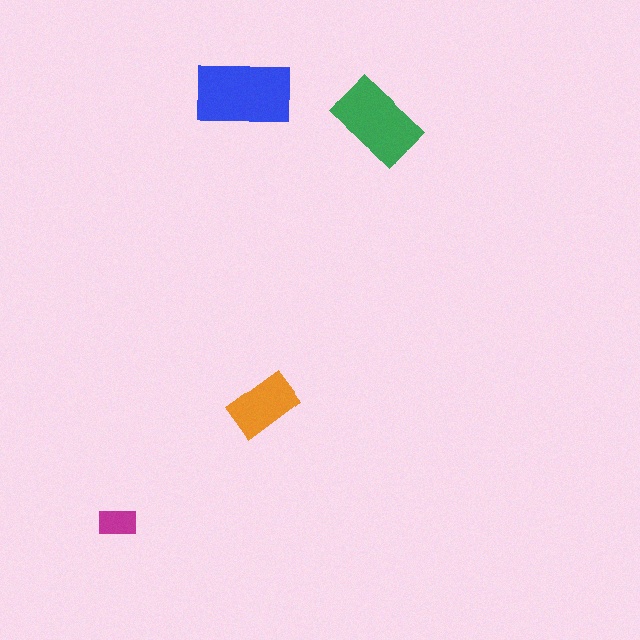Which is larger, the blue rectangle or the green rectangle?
The blue one.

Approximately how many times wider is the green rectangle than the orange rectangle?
About 1.5 times wider.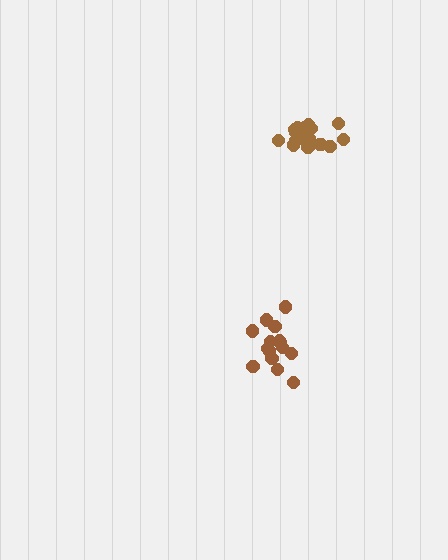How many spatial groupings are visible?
There are 2 spatial groupings.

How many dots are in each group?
Group 1: 15 dots, Group 2: 18 dots (33 total).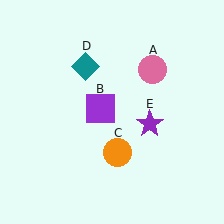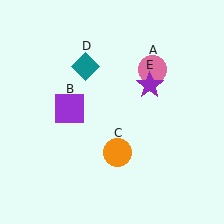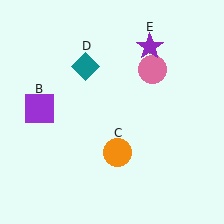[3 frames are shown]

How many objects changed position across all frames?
2 objects changed position: purple square (object B), purple star (object E).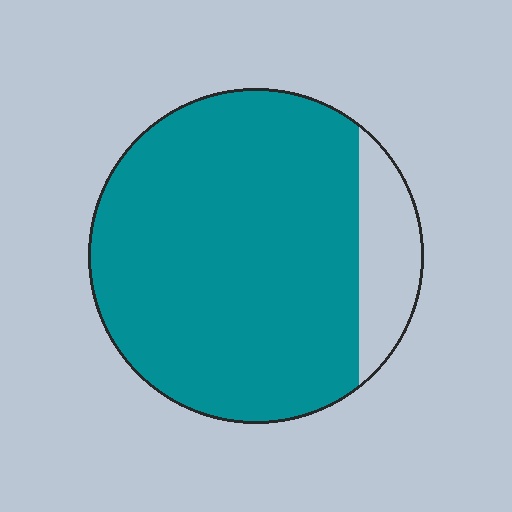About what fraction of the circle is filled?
About seven eighths (7/8).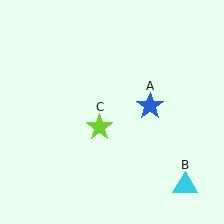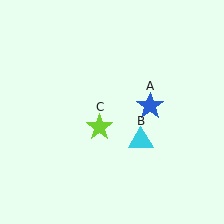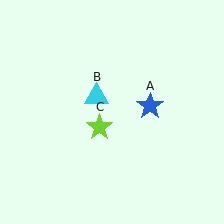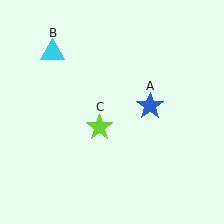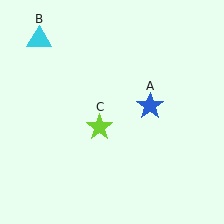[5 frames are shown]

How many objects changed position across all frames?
1 object changed position: cyan triangle (object B).